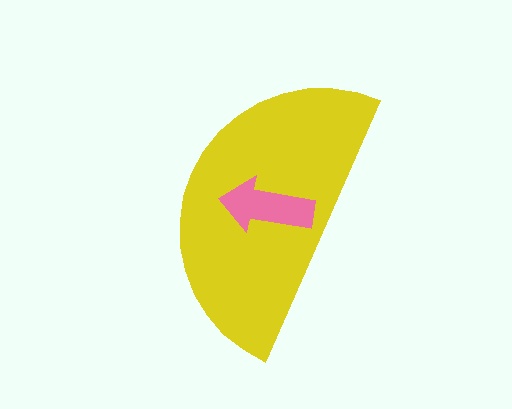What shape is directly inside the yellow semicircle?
The pink arrow.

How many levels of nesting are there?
2.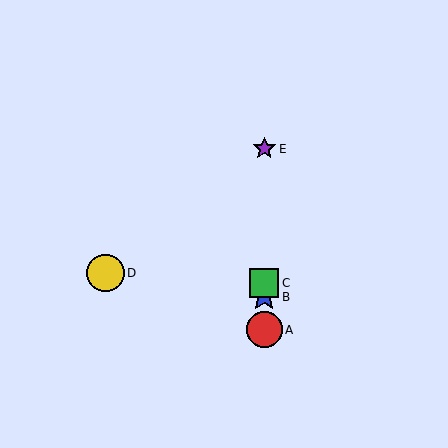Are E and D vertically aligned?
No, E is at x≈264 and D is at x≈106.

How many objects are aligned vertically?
4 objects (A, B, C, E) are aligned vertically.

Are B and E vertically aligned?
Yes, both are at x≈264.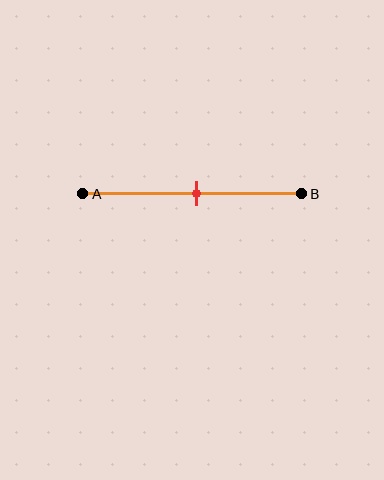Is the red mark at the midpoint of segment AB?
Yes, the mark is approximately at the midpoint.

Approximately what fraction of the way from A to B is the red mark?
The red mark is approximately 50% of the way from A to B.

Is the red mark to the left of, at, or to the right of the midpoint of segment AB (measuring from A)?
The red mark is approximately at the midpoint of segment AB.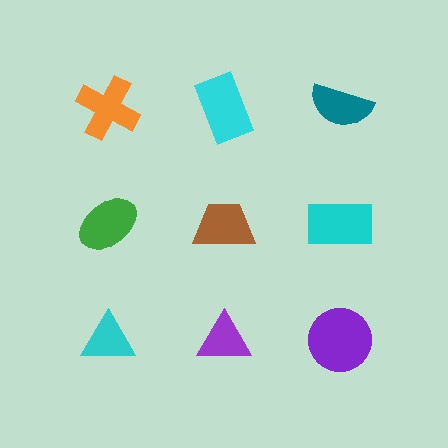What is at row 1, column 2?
A cyan rectangle.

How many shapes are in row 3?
3 shapes.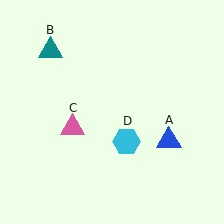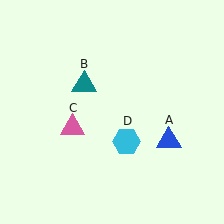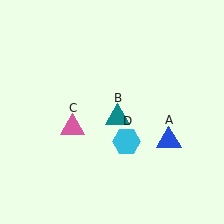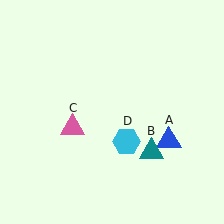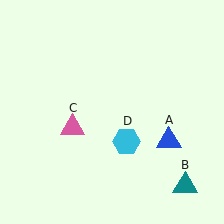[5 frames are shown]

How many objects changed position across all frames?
1 object changed position: teal triangle (object B).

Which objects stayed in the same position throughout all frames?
Blue triangle (object A) and pink triangle (object C) and cyan hexagon (object D) remained stationary.